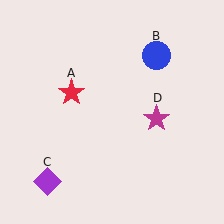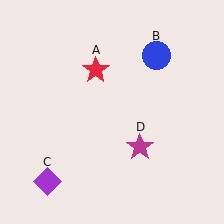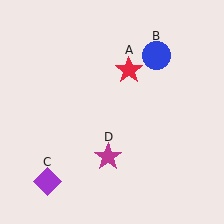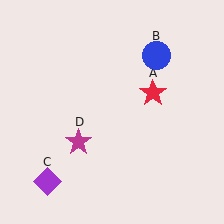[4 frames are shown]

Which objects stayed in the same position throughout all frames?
Blue circle (object B) and purple diamond (object C) remained stationary.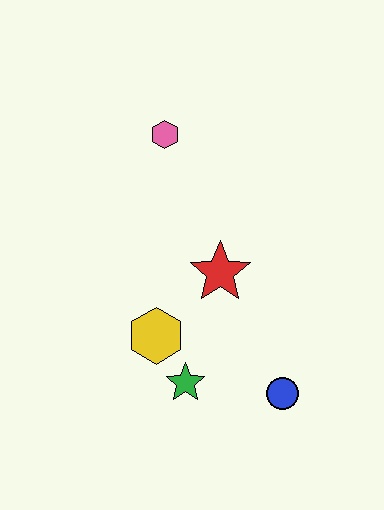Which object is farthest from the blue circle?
The pink hexagon is farthest from the blue circle.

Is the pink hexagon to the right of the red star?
No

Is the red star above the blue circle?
Yes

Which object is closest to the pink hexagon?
The red star is closest to the pink hexagon.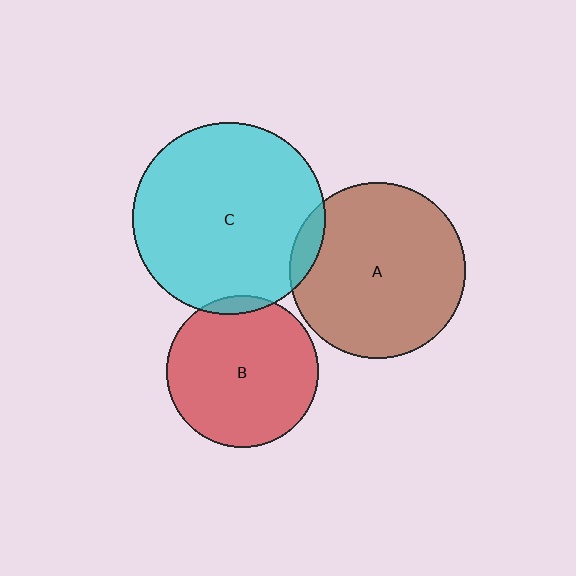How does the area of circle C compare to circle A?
Approximately 1.2 times.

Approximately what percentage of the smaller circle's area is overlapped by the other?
Approximately 5%.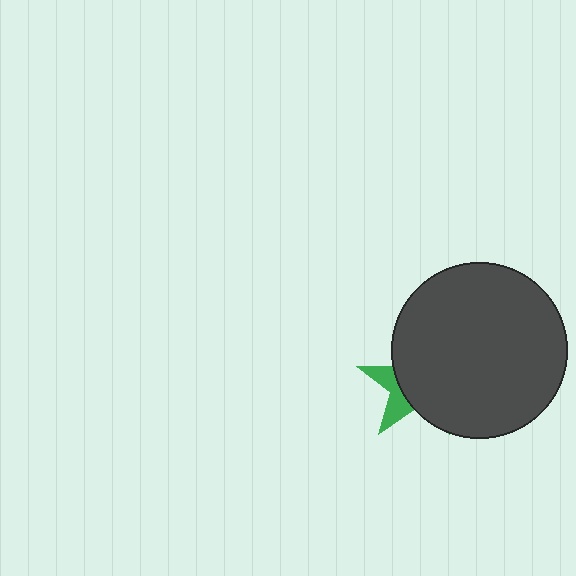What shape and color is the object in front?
The object in front is a dark gray circle.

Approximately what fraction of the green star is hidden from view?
Roughly 70% of the green star is hidden behind the dark gray circle.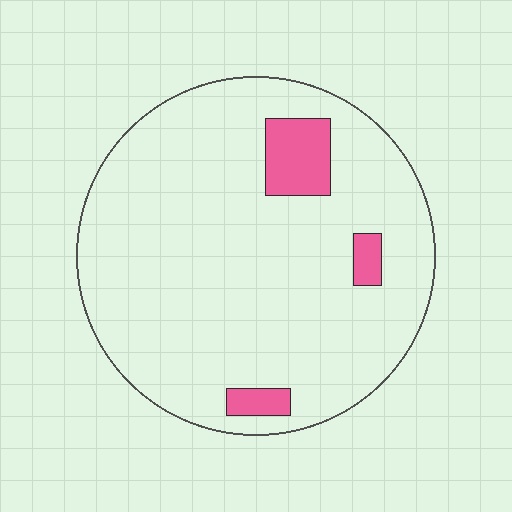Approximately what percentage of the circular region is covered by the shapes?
Approximately 10%.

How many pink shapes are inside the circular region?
3.